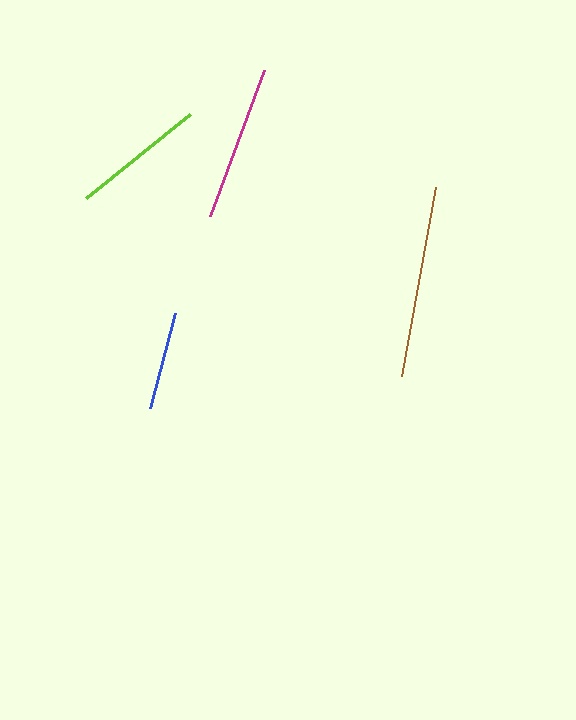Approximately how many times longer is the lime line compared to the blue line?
The lime line is approximately 1.4 times the length of the blue line.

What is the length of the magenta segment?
The magenta segment is approximately 157 pixels long.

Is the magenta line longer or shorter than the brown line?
The brown line is longer than the magenta line.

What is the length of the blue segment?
The blue segment is approximately 99 pixels long.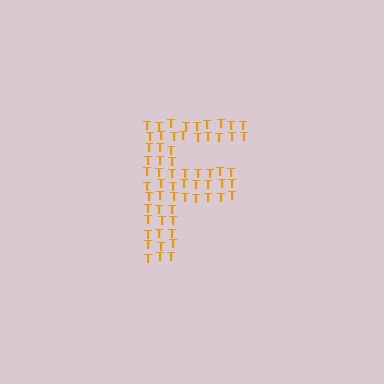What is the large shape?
The large shape is the letter F.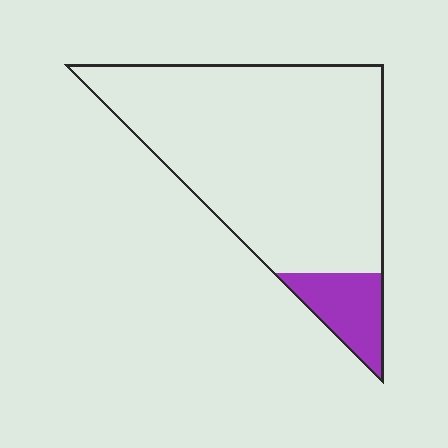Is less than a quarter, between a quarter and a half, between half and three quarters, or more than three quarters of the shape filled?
Less than a quarter.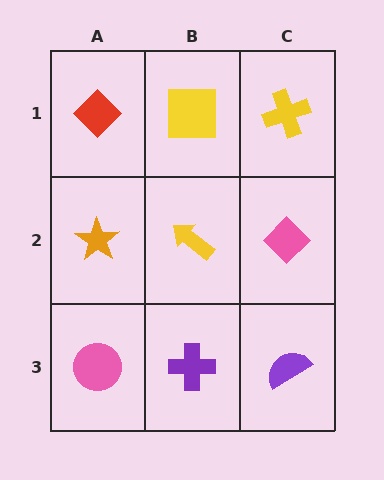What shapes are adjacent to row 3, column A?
An orange star (row 2, column A), a purple cross (row 3, column B).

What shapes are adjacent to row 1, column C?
A pink diamond (row 2, column C), a yellow square (row 1, column B).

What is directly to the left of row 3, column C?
A purple cross.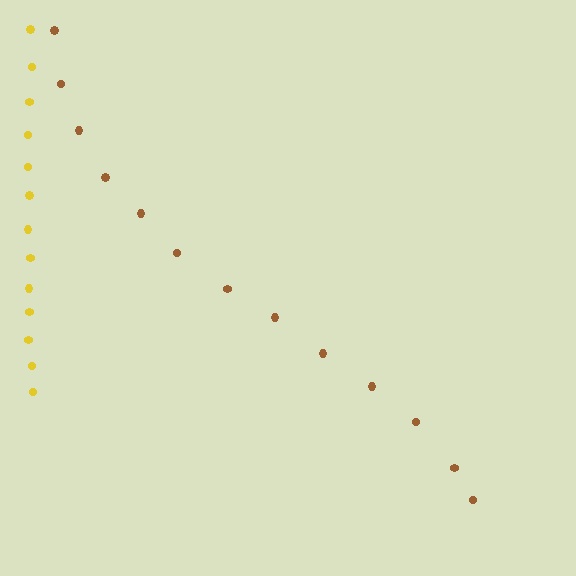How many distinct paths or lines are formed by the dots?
There are 2 distinct paths.